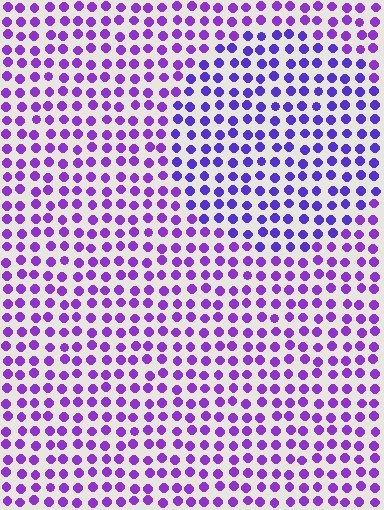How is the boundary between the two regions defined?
The boundary is defined purely by a slight shift in hue (about 23 degrees). Spacing, size, and orientation are identical on both sides.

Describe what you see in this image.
The image is filled with small purple elements in a uniform arrangement. A circle-shaped region is visible where the elements are tinted to a slightly different hue, forming a subtle color boundary.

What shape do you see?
I see a circle.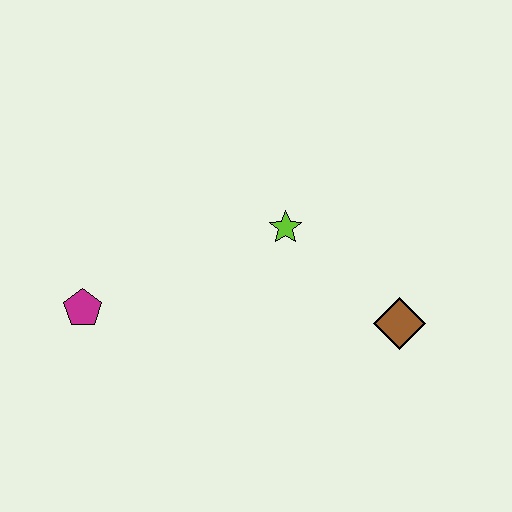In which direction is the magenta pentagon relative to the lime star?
The magenta pentagon is to the left of the lime star.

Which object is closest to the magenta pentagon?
The lime star is closest to the magenta pentagon.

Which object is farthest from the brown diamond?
The magenta pentagon is farthest from the brown diamond.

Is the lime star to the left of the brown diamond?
Yes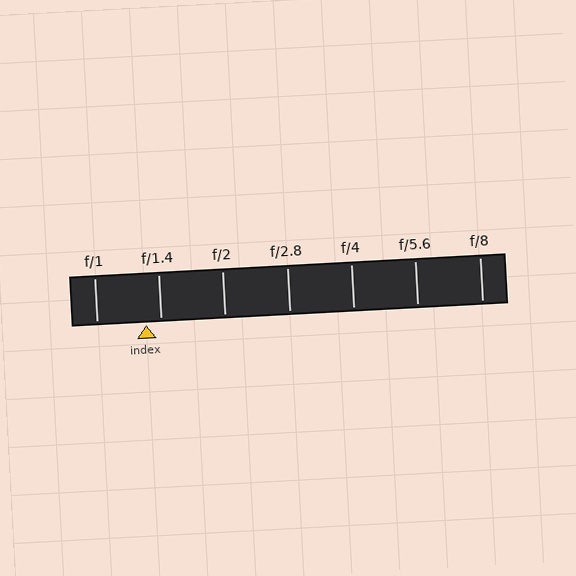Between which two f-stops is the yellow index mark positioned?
The index mark is between f/1 and f/1.4.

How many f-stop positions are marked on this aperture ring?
There are 7 f-stop positions marked.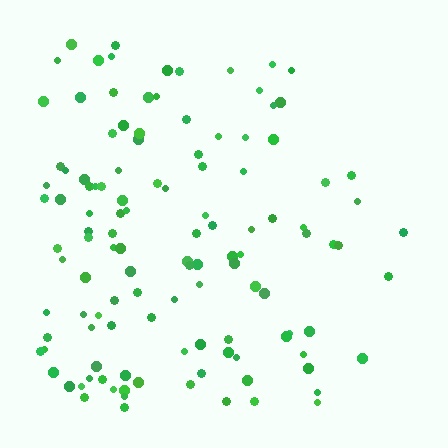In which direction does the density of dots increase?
From right to left, with the left side densest.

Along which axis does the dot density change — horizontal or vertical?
Horizontal.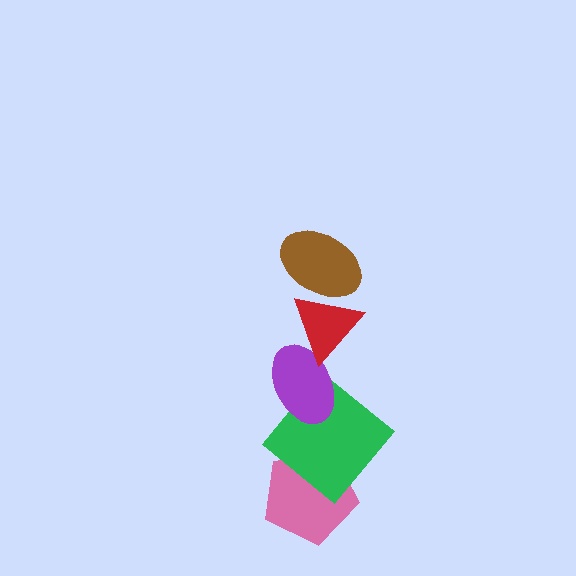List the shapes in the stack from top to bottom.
From top to bottom: the brown ellipse, the red triangle, the purple ellipse, the green diamond, the pink pentagon.